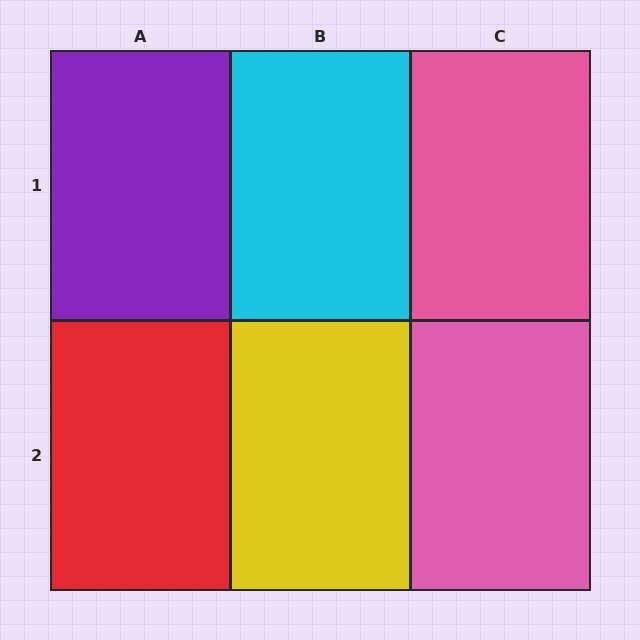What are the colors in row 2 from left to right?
Red, yellow, pink.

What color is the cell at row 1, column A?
Purple.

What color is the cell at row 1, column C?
Pink.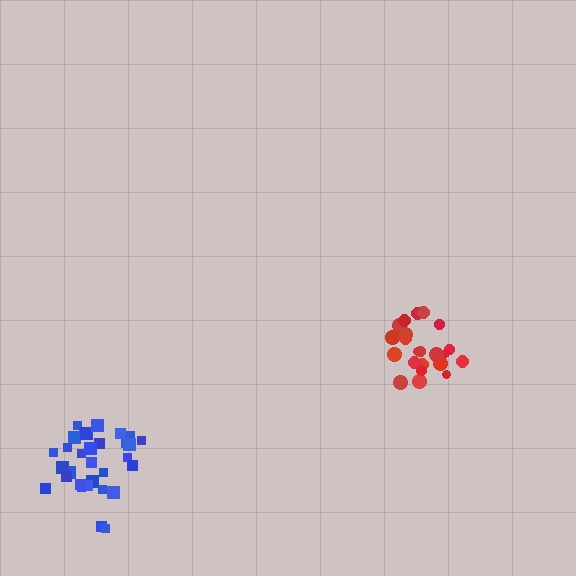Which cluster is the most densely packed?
Red.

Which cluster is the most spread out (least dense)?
Blue.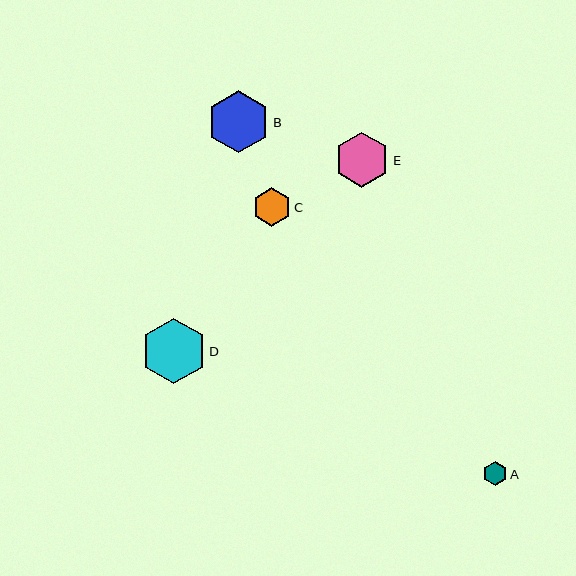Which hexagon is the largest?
Hexagon D is the largest with a size of approximately 66 pixels.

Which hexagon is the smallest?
Hexagon A is the smallest with a size of approximately 24 pixels.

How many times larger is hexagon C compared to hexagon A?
Hexagon C is approximately 1.6 times the size of hexagon A.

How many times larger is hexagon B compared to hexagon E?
Hexagon B is approximately 1.1 times the size of hexagon E.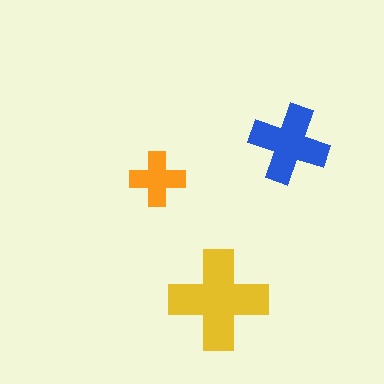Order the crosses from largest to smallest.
the yellow one, the blue one, the orange one.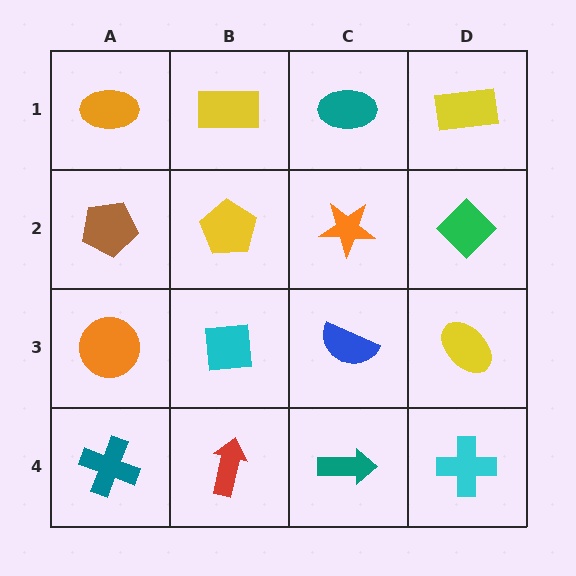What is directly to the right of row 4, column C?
A cyan cross.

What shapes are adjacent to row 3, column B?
A yellow pentagon (row 2, column B), a red arrow (row 4, column B), an orange circle (row 3, column A), a blue semicircle (row 3, column C).